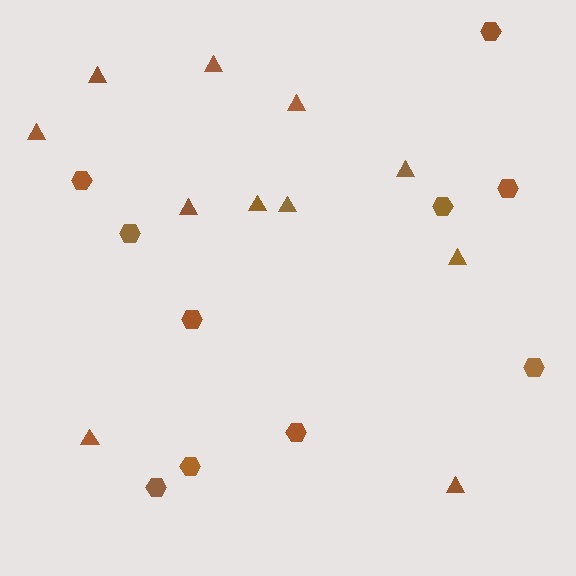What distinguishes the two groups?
There are 2 groups: one group of hexagons (10) and one group of triangles (11).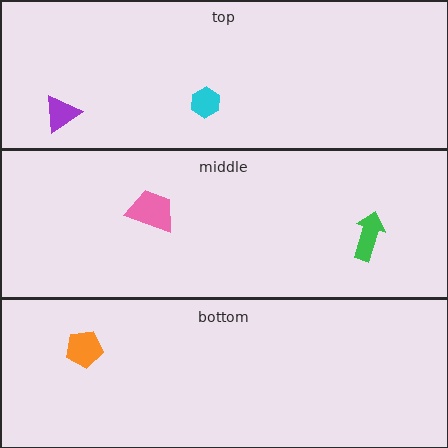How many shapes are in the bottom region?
1.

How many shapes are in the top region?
2.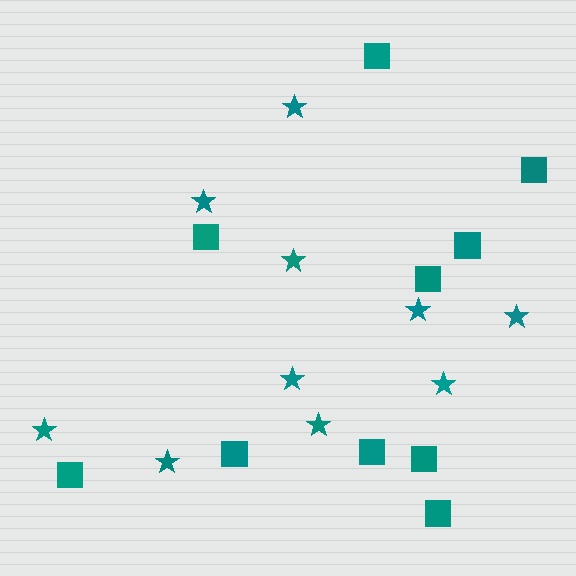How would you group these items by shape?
There are 2 groups: one group of stars (10) and one group of squares (10).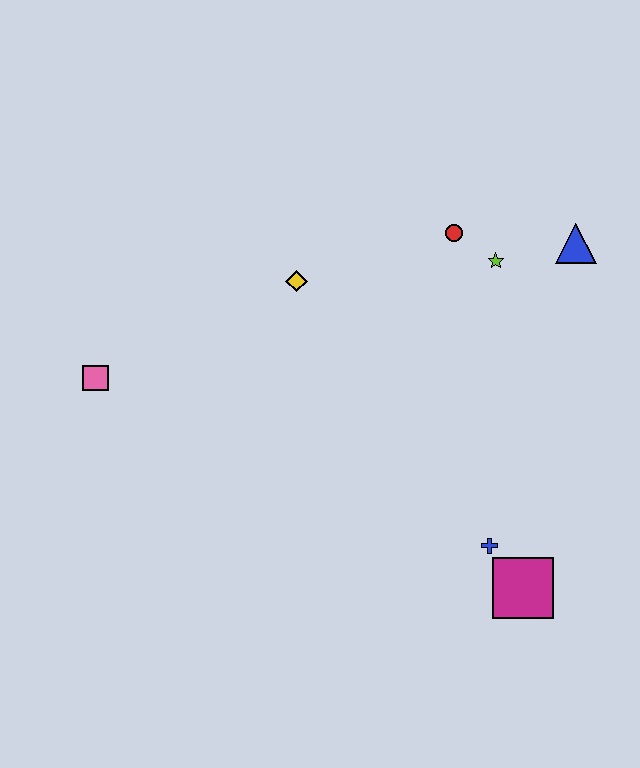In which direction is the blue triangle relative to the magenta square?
The blue triangle is above the magenta square.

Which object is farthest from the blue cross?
The pink square is farthest from the blue cross.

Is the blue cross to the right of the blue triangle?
No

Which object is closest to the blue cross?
The magenta square is closest to the blue cross.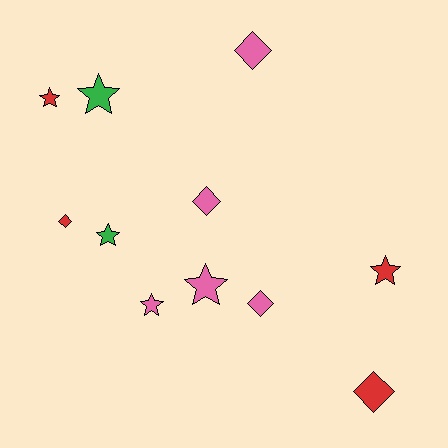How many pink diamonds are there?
There are 3 pink diamonds.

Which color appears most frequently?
Pink, with 5 objects.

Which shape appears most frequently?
Star, with 6 objects.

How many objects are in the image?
There are 11 objects.